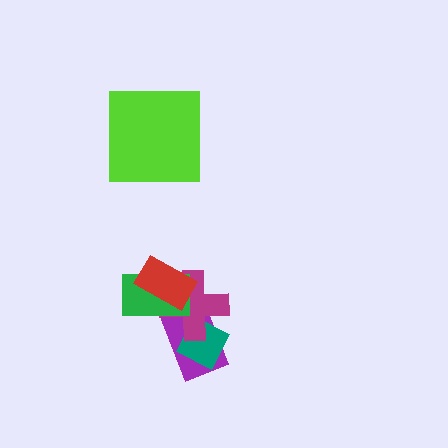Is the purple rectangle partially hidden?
Yes, it is partially covered by another shape.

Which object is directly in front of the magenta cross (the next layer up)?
The green rectangle is directly in front of the magenta cross.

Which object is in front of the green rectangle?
The red rectangle is in front of the green rectangle.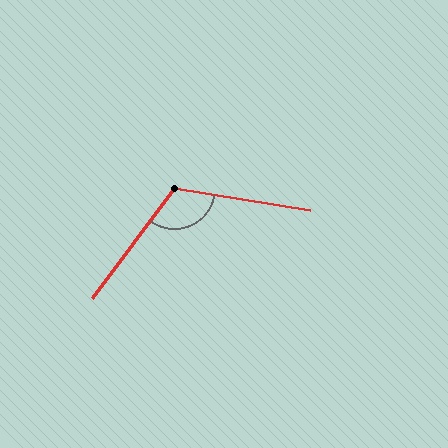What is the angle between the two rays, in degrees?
Approximately 117 degrees.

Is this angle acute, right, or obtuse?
It is obtuse.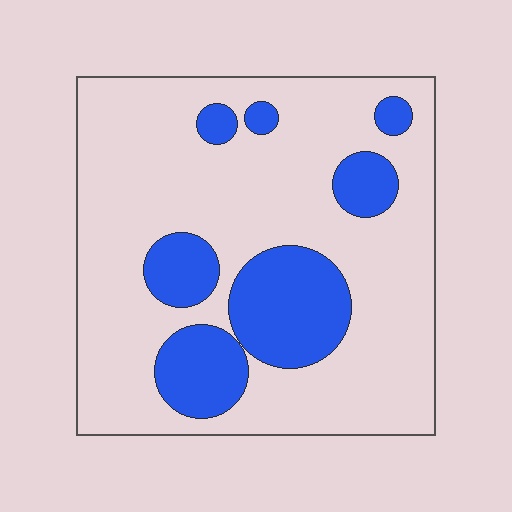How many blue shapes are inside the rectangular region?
7.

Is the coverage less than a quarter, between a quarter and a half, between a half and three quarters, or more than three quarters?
Less than a quarter.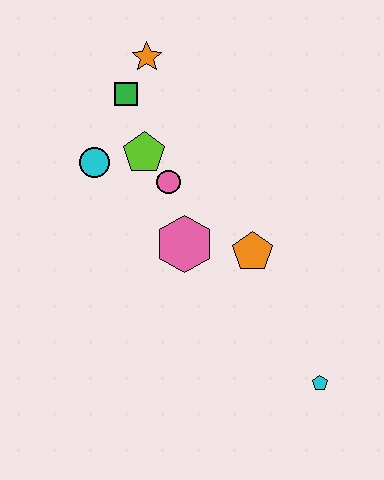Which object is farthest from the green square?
The cyan pentagon is farthest from the green square.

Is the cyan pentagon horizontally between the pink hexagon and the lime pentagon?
No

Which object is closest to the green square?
The orange star is closest to the green square.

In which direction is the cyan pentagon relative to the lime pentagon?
The cyan pentagon is below the lime pentagon.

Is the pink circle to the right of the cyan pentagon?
No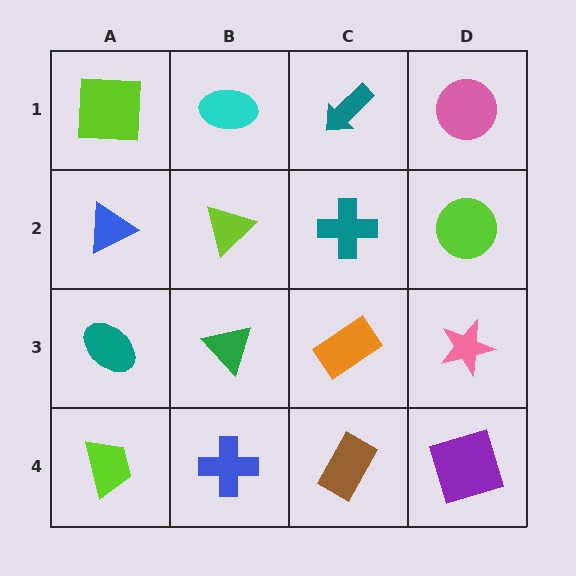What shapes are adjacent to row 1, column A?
A blue triangle (row 2, column A), a cyan ellipse (row 1, column B).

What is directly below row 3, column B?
A blue cross.